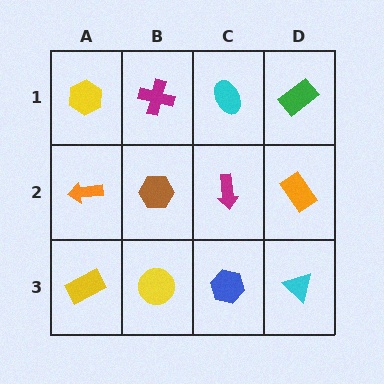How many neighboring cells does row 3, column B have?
3.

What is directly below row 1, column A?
An orange arrow.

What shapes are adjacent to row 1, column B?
A brown hexagon (row 2, column B), a yellow hexagon (row 1, column A), a cyan ellipse (row 1, column C).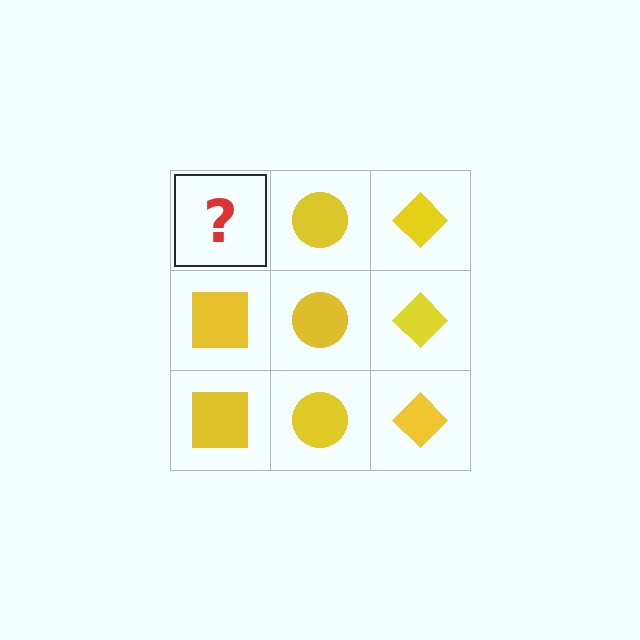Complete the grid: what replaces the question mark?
The question mark should be replaced with a yellow square.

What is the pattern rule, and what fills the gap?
The rule is that each column has a consistent shape. The gap should be filled with a yellow square.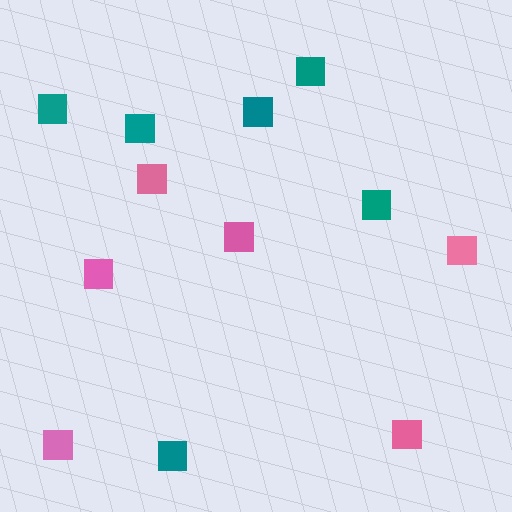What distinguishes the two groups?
There are 2 groups: one group of teal squares (6) and one group of pink squares (6).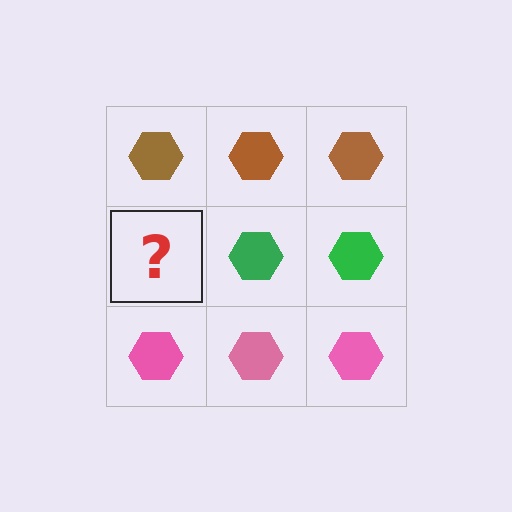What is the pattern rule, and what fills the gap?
The rule is that each row has a consistent color. The gap should be filled with a green hexagon.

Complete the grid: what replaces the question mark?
The question mark should be replaced with a green hexagon.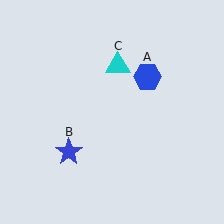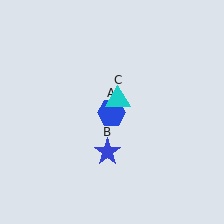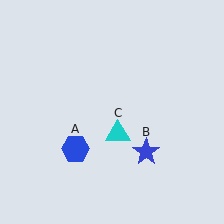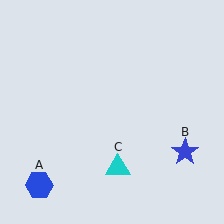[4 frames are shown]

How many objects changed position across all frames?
3 objects changed position: blue hexagon (object A), blue star (object B), cyan triangle (object C).